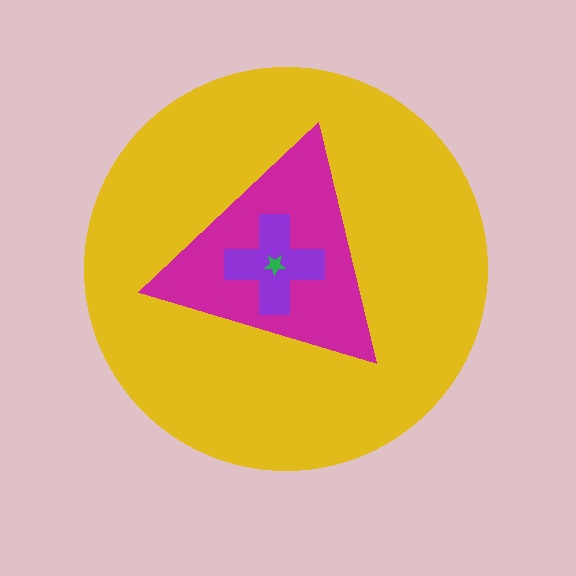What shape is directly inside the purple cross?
The green star.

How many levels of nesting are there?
4.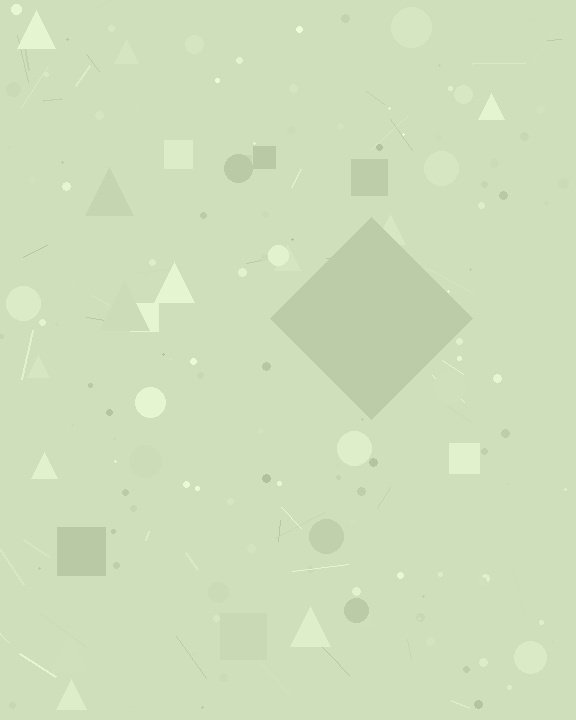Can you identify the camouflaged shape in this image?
The camouflaged shape is a diamond.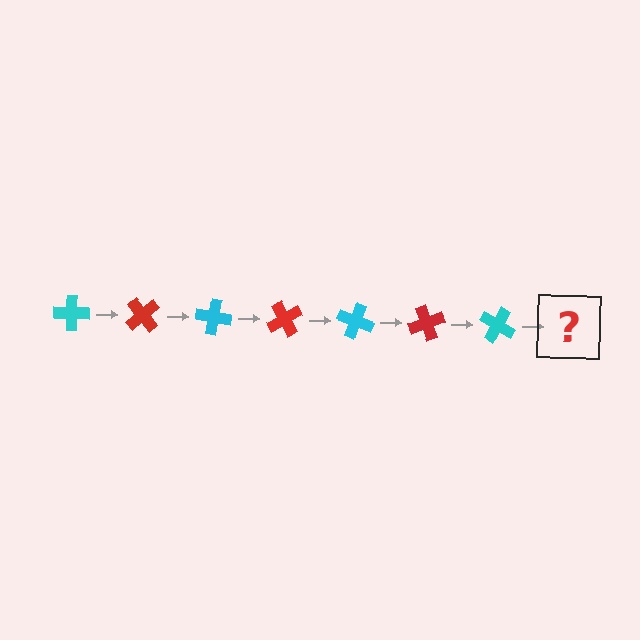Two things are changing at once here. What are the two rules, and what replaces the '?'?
The two rules are that it rotates 50 degrees each step and the color cycles through cyan and red. The '?' should be a red cross, rotated 350 degrees from the start.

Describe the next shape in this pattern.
It should be a red cross, rotated 350 degrees from the start.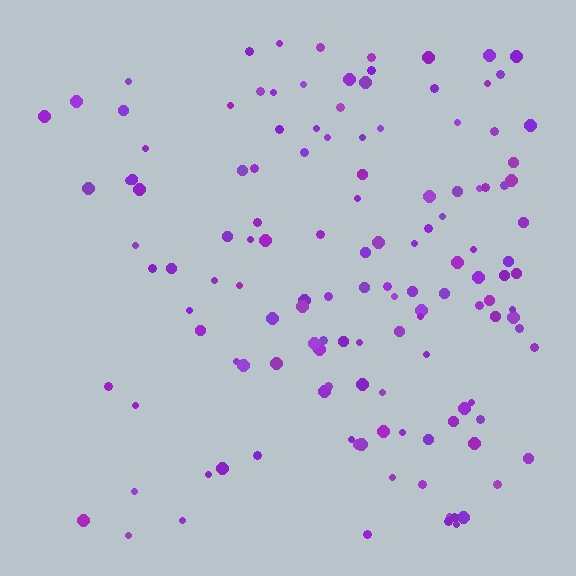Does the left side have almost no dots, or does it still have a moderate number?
Still a moderate number, just noticeably fewer than the right.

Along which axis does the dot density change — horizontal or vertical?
Horizontal.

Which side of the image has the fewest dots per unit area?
The left.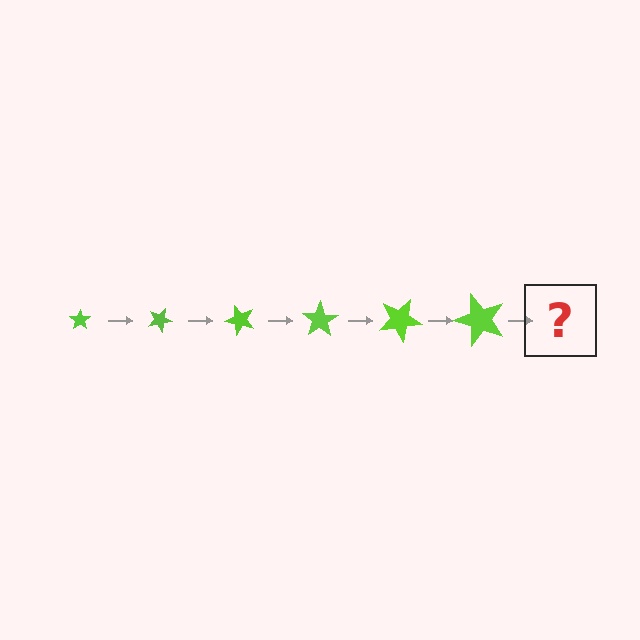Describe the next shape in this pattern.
It should be a star, larger than the previous one and rotated 150 degrees from the start.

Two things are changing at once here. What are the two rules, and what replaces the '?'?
The two rules are that the star grows larger each step and it rotates 25 degrees each step. The '?' should be a star, larger than the previous one and rotated 150 degrees from the start.